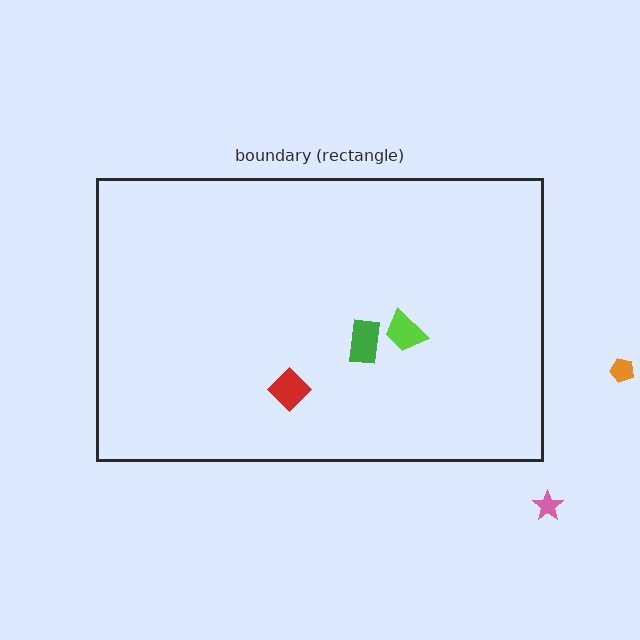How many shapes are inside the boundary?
3 inside, 2 outside.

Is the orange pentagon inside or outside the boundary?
Outside.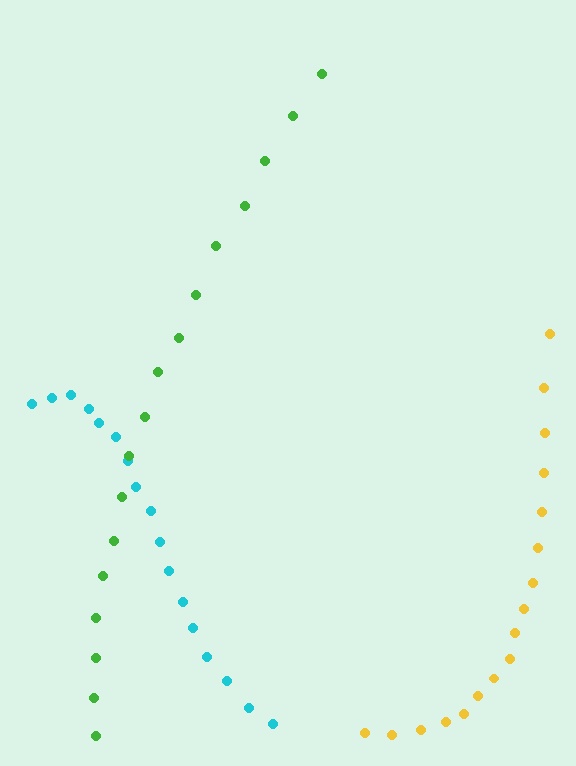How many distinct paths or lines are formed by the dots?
There are 3 distinct paths.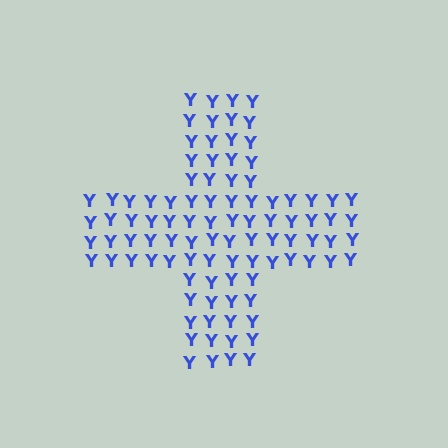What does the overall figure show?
The overall figure shows a cross.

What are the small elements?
The small elements are letter Y's.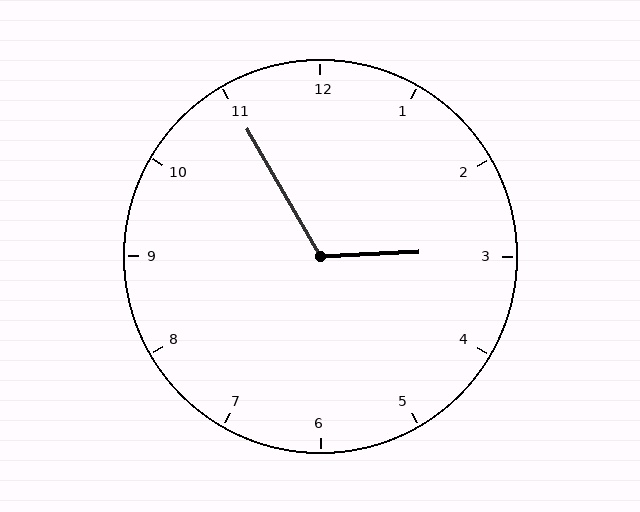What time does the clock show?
2:55.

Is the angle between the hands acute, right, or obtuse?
It is obtuse.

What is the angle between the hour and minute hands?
Approximately 118 degrees.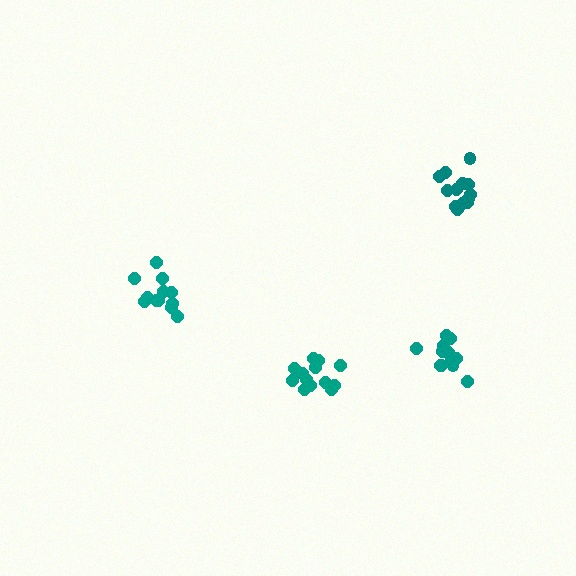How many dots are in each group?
Group 1: 12 dots, Group 2: 13 dots, Group 3: 13 dots, Group 4: 12 dots (50 total).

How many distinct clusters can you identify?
There are 4 distinct clusters.